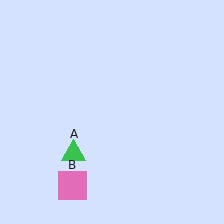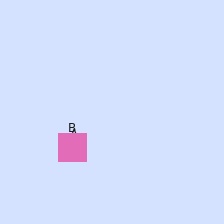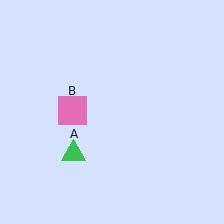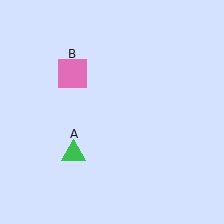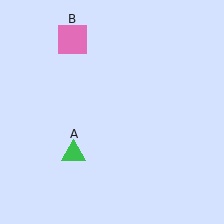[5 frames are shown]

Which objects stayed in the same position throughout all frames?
Green triangle (object A) remained stationary.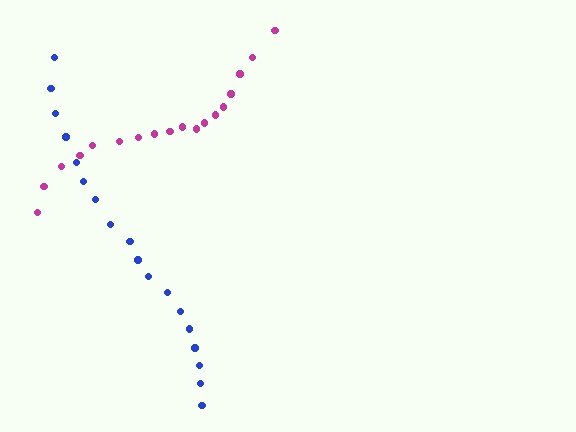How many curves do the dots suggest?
There are 2 distinct paths.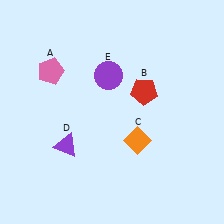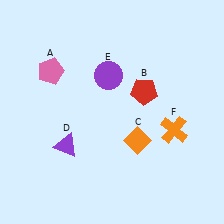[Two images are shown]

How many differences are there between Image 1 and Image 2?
There is 1 difference between the two images.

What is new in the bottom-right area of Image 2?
An orange cross (F) was added in the bottom-right area of Image 2.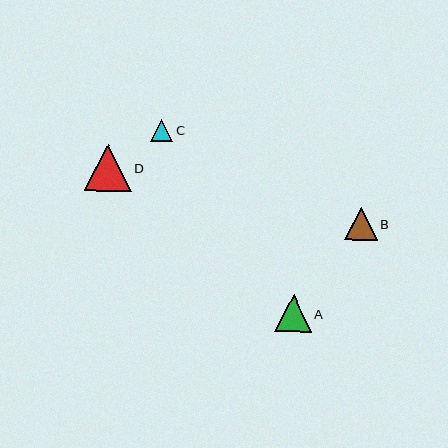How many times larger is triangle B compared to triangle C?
Triangle B is approximately 1.5 times the size of triangle C.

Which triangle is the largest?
Triangle D is the largest with a size of approximately 47 pixels.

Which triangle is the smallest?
Triangle C is the smallest with a size of approximately 22 pixels.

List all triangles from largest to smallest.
From largest to smallest: D, A, B, C.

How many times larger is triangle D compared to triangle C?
Triangle D is approximately 2.1 times the size of triangle C.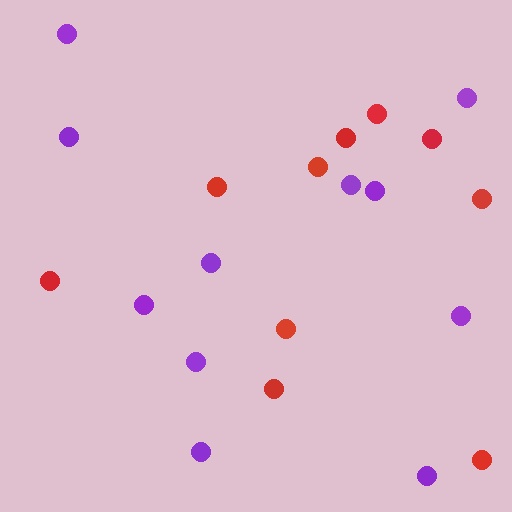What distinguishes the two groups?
There are 2 groups: one group of purple circles (11) and one group of red circles (10).